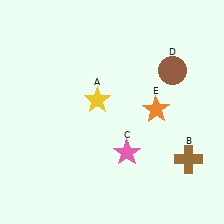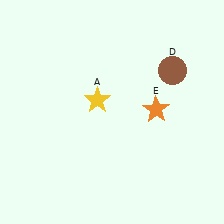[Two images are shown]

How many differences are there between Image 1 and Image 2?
There are 2 differences between the two images.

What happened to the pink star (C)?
The pink star (C) was removed in Image 2. It was in the bottom-right area of Image 1.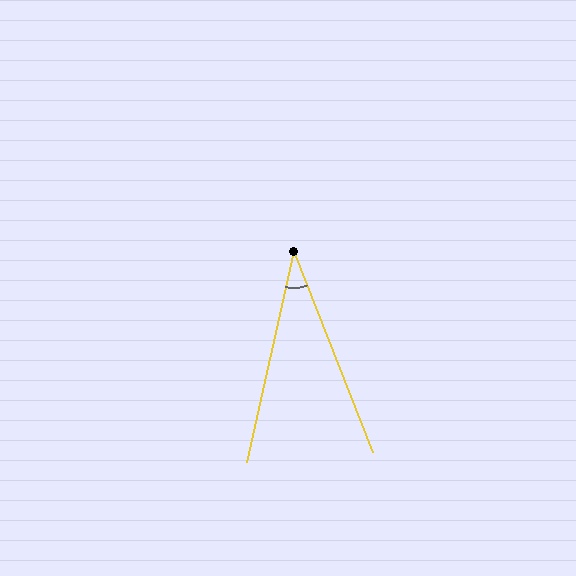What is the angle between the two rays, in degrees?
Approximately 34 degrees.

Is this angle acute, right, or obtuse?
It is acute.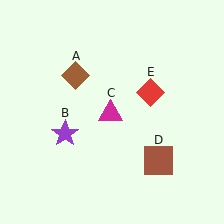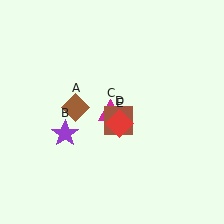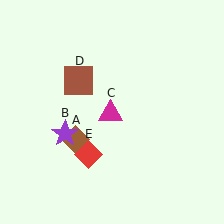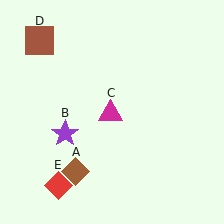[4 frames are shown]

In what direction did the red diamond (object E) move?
The red diamond (object E) moved down and to the left.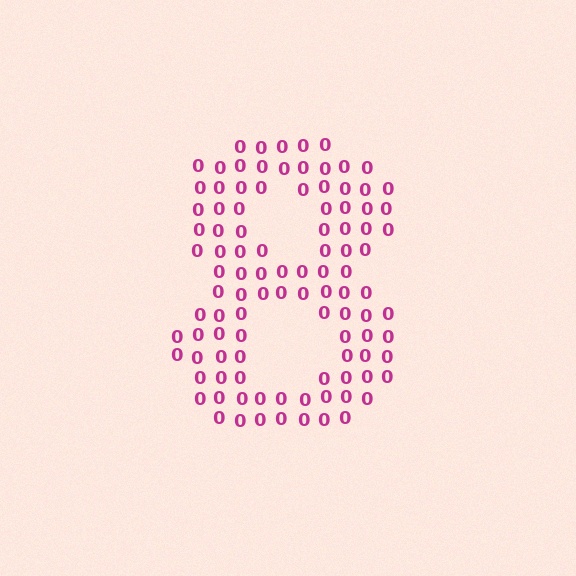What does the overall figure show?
The overall figure shows the digit 8.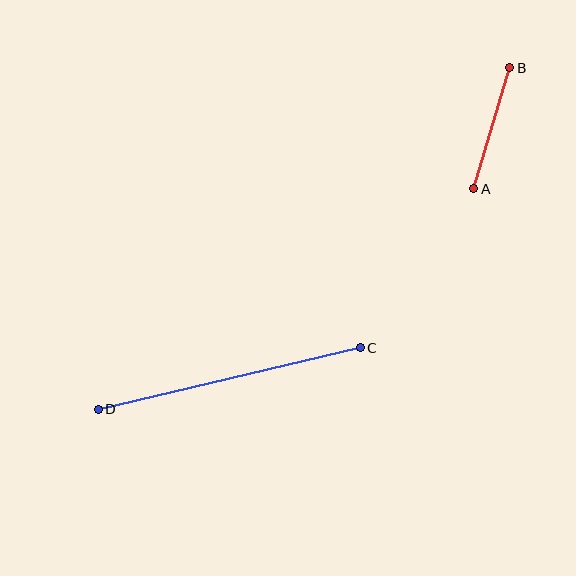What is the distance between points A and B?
The distance is approximately 126 pixels.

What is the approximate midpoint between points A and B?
The midpoint is at approximately (492, 128) pixels.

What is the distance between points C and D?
The distance is approximately 269 pixels.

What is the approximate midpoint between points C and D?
The midpoint is at approximately (229, 379) pixels.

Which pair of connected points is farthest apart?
Points C and D are farthest apart.